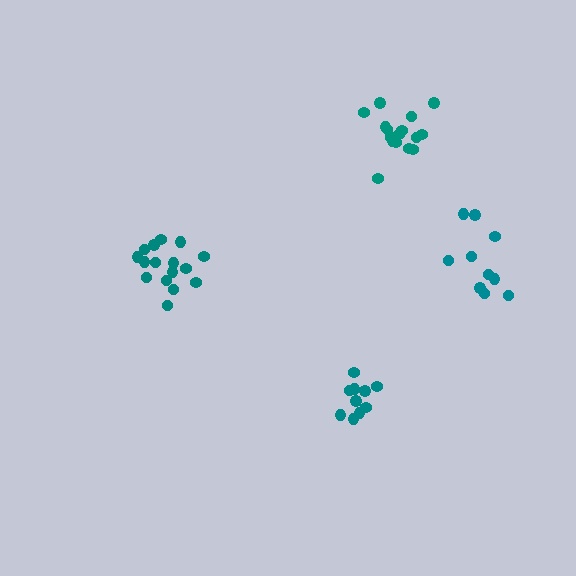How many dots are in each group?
Group 1: 10 dots, Group 2: 10 dots, Group 3: 16 dots, Group 4: 16 dots (52 total).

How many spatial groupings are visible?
There are 4 spatial groupings.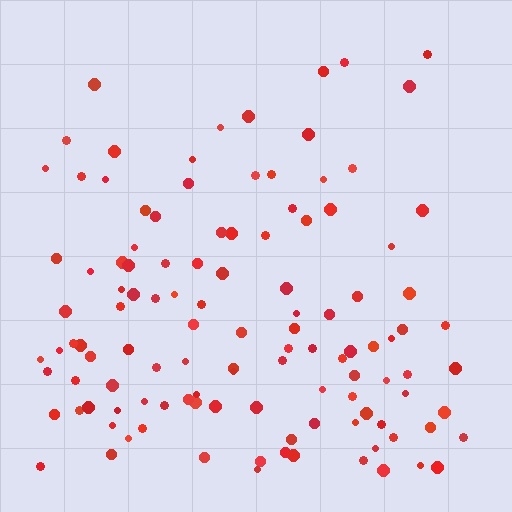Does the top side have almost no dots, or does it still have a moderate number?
Still a moderate number, just noticeably fewer than the bottom.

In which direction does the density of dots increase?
From top to bottom, with the bottom side densest.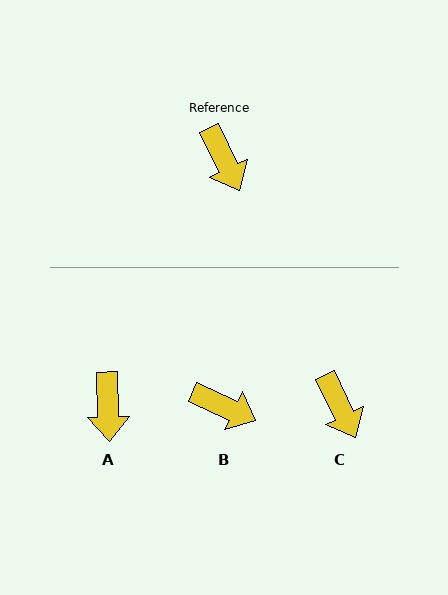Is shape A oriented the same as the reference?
No, it is off by about 24 degrees.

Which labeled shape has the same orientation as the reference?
C.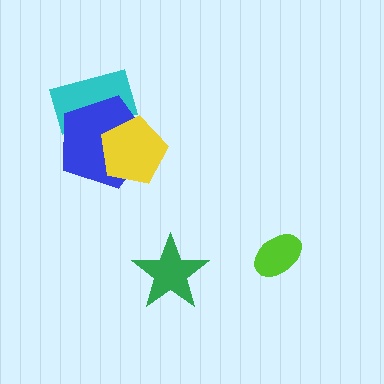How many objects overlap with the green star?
0 objects overlap with the green star.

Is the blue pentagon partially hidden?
Yes, it is partially covered by another shape.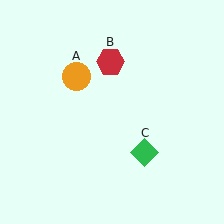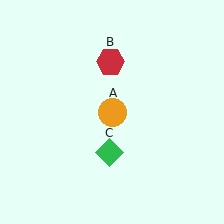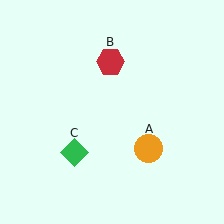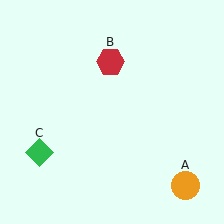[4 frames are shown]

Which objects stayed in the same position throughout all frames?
Red hexagon (object B) remained stationary.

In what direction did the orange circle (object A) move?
The orange circle (object A) moved down and to the right.